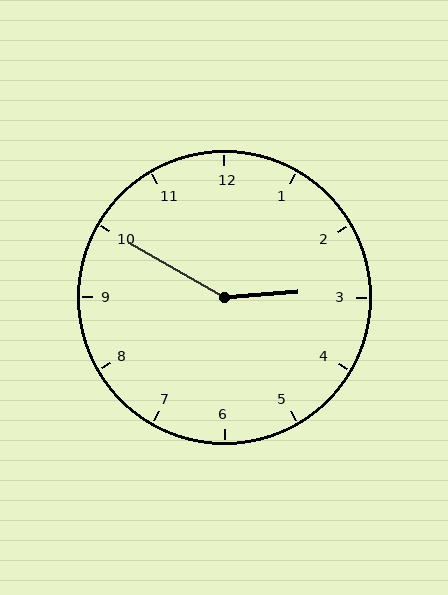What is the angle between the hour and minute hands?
Approximately 145 degrees.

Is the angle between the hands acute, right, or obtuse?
It is obtuse.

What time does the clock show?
2:50.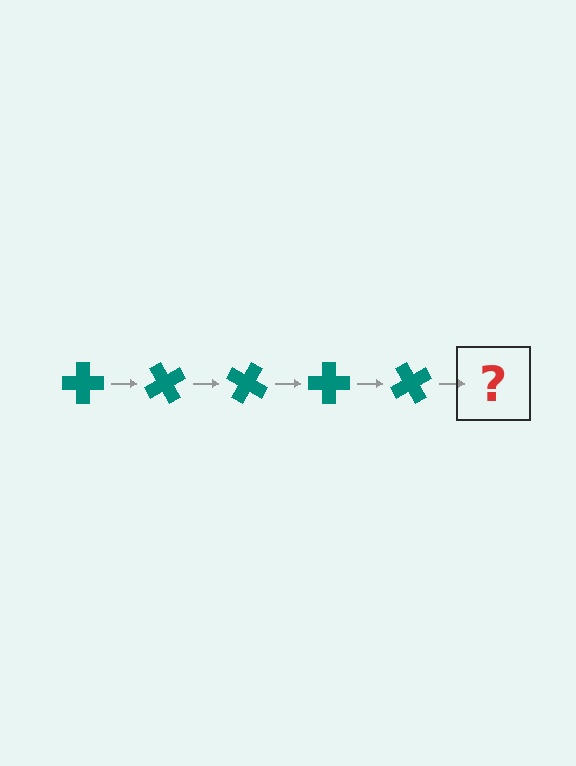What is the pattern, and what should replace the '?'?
The pattern is that the cross rotates 60 degrees each step. The '?' should be a teal cross rotated 300 degrees.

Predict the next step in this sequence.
The next step is a teal cross rotated 300 degrees.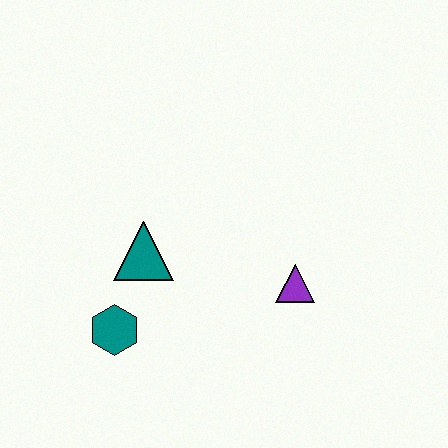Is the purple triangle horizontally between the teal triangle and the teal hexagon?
No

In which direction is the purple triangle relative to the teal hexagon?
The purple triangle is to the right of the teal hexagon.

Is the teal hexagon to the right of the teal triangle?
No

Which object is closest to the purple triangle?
The teal triangle is closest to the purple triangle.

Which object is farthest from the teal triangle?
The purple triangle is farthest from the teal triangle.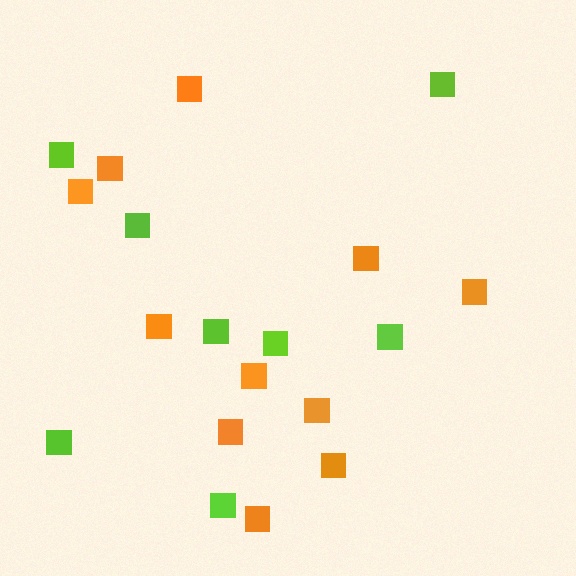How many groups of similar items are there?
There are 2 groups: one group of orange squares (11) and one group of lime squares (8).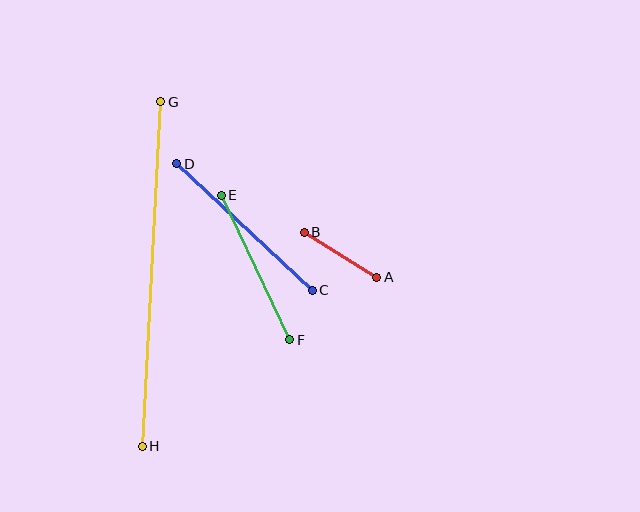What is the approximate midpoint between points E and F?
The midpoint is at approximately (255, 267) pixels.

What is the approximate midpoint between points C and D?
The midpoint is at approximately (245, 227) pixels.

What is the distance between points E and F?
The distance is approximately 160 pixels.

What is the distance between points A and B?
The distance is approximately 85 pixels.